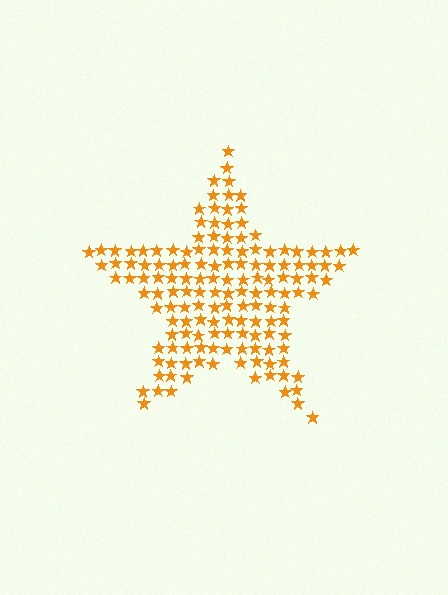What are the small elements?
The small elements are stars.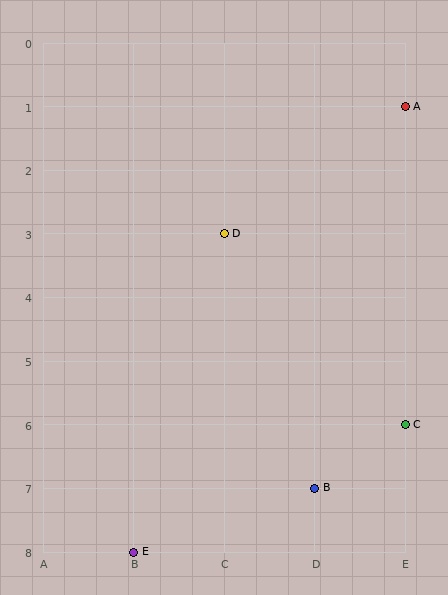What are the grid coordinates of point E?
Point E is at grid coordinates (B, 8).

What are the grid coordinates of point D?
Point D is at grid coordinates (C, 3).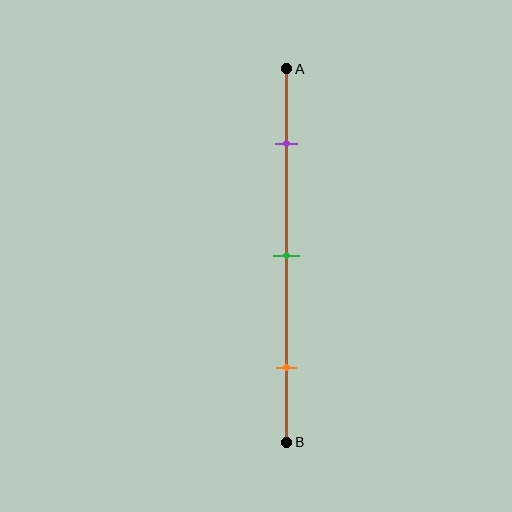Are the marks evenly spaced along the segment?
Yes, the marks are approximately evenly spaced.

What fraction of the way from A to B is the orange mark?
The orange mark is approximately 80% (0.8) of the way from A to B.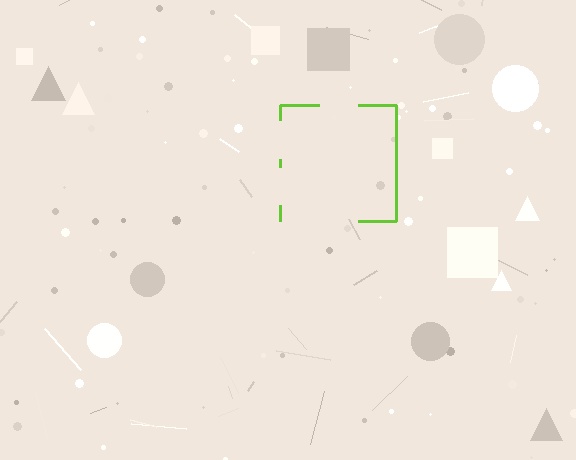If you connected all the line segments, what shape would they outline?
They would outline a square.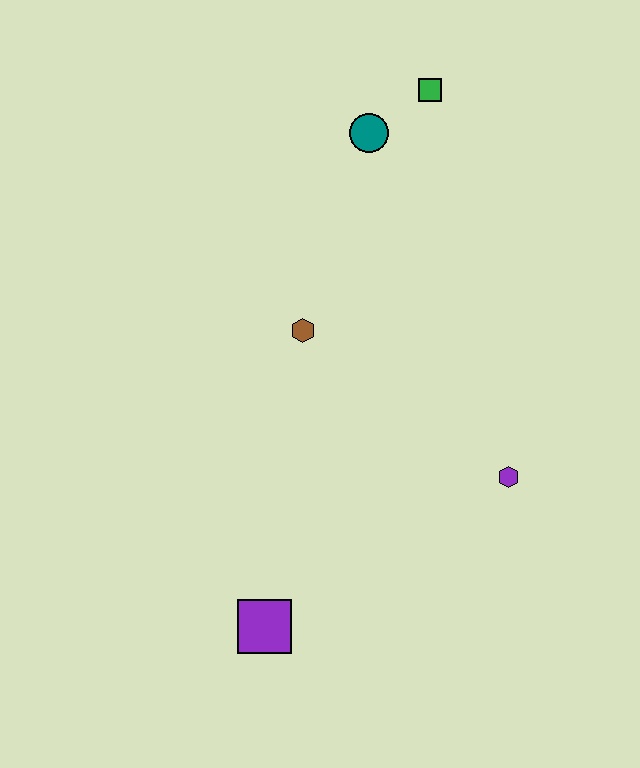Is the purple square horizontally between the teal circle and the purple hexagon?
No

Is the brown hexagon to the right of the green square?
No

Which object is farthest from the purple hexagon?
The green square is farthest from the purple hexagon.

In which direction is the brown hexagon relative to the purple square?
The brown hexagon is above the purple square.